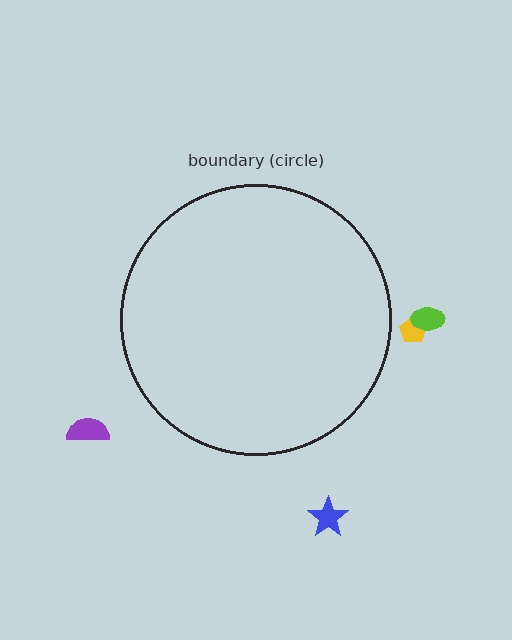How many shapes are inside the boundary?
0 inside, 4 outside.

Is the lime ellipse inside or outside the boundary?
Outside.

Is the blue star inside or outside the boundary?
Outside.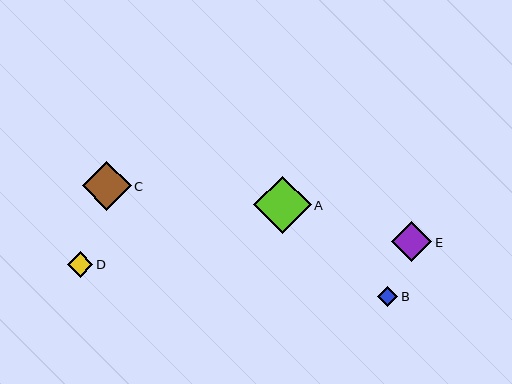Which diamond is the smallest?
Diamond B is the smallest with a size of approximately 20 pixels.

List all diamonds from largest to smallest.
From largest to smallest: A, C, E, D, B.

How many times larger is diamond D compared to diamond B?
Diamond D is approximately 1.3 times the size of diamond B.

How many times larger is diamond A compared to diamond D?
Diamond A is approximately 2.2 times the size of diamond D.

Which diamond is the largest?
Diamond A is the largest with a size of approximately 57 pixels.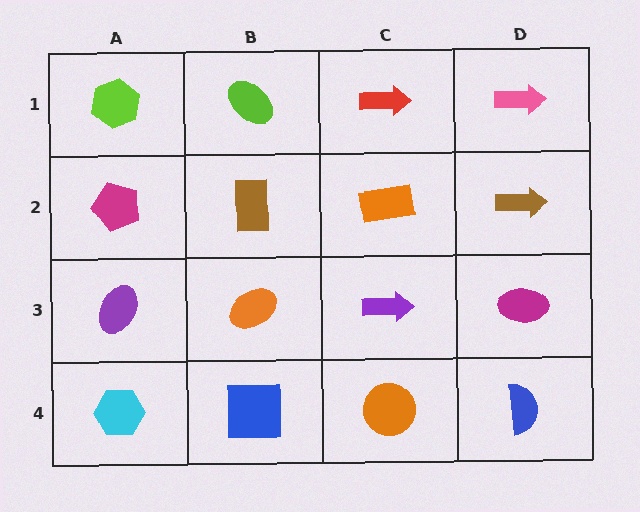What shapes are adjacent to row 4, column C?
A purple arrow (row 3, column C), a blue square (row 4, column B), a blue semicircle (row 4, column D).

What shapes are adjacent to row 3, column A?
A magenta pentagon (row 2, column A), a cyan hexagon (row 4, column A), an orange ellipse (row 3, column B).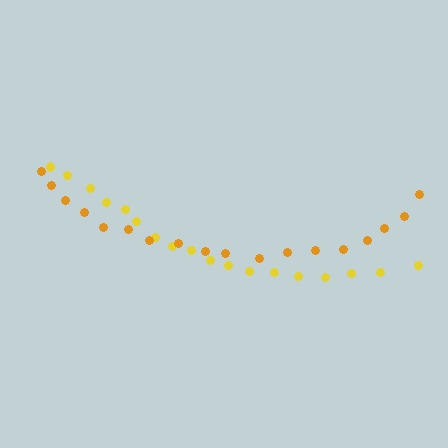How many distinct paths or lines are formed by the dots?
There are 2 distinct paths.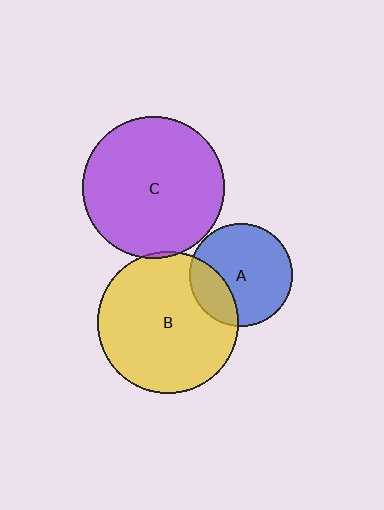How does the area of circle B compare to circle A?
Approximately 1.9 times.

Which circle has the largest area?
Circle C (purple).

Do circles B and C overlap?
Yes.